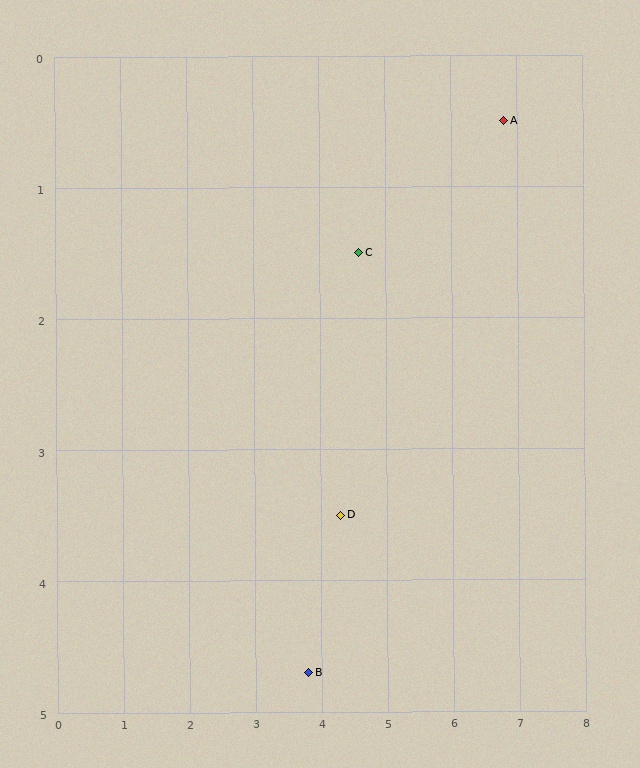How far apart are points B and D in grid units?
Points B and D are about 1.3 grid units apart.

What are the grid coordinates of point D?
Point D is at approximately (4.3, 3.5).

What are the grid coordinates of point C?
Point C is at approximately (4.6, 1.5).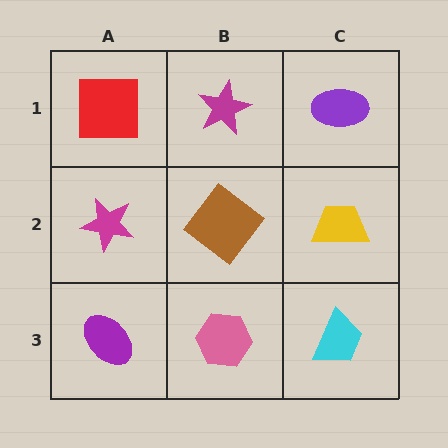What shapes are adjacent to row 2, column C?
A purple ellipse (row 1, column C), a cyan trapezoid (row 3, column C), a brown diamond (row 2, column B).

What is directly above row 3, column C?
A yellow trapezoid.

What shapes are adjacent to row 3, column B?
A brown diamond (row 2, column B), a purple ellipse (row 3, column A), a cyan trapezoid (row 3, column C).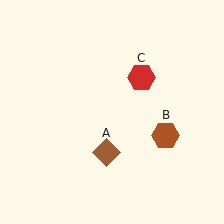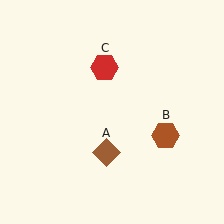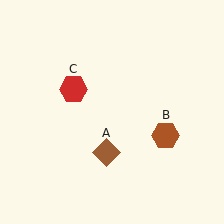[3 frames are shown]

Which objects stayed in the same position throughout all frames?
Brown diamond (object A) and brown hexagon (object B) remained stationary.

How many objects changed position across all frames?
1 object changed position: red hexagon (object C).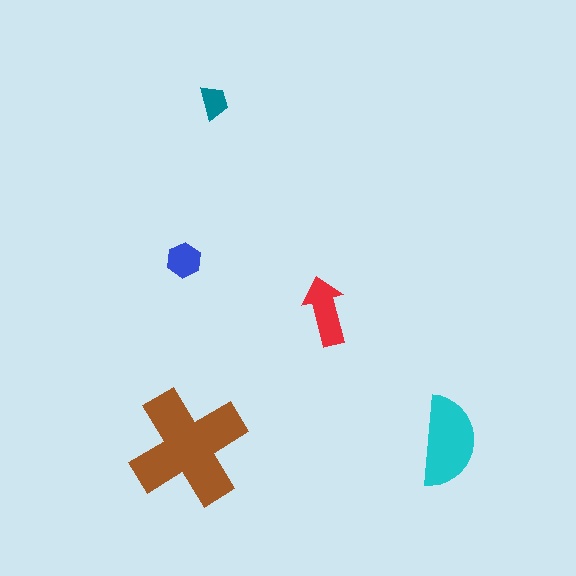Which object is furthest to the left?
The blue hexagon is leftmost.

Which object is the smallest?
The teal trapezoid.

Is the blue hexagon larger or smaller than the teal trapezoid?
Larger.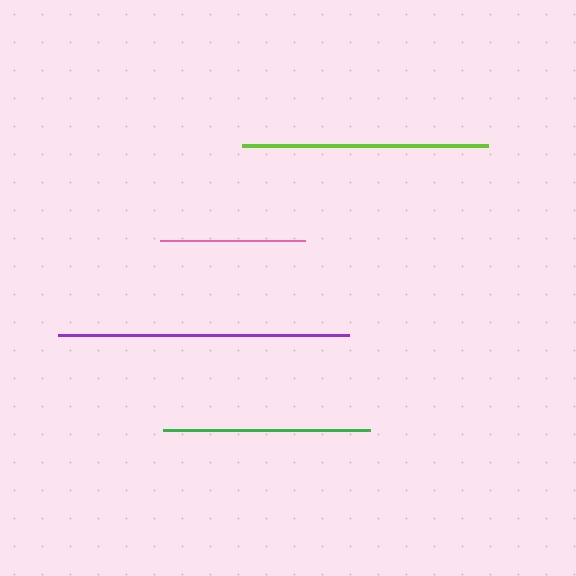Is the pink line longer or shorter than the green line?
The green line is longer than the pink line.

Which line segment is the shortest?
The pink line is the shortest at approximately 145 pixels.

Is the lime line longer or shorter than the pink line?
The lime line is longer than the pink line.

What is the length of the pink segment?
The pink segment is approximately 145 pixels long.